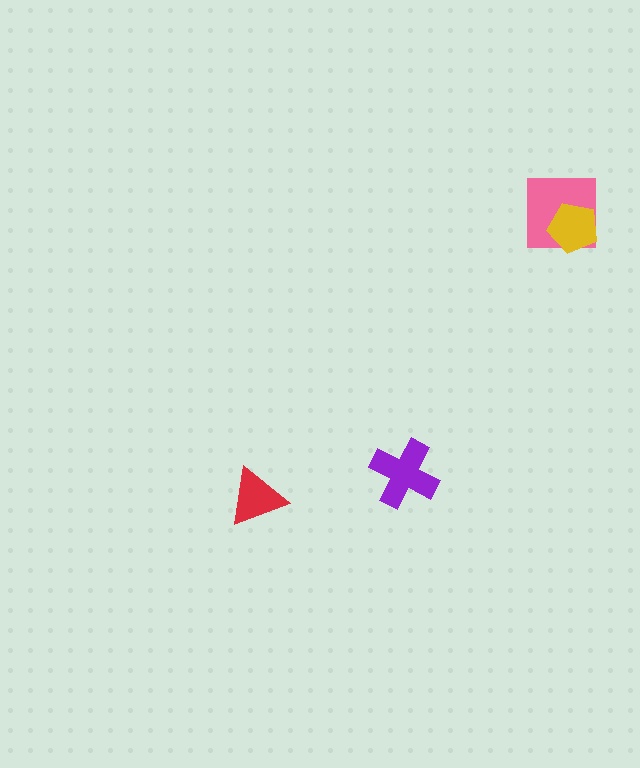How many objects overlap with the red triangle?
0 objects overlap with the red triangle.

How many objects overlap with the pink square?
1 object overlaps with the pink square.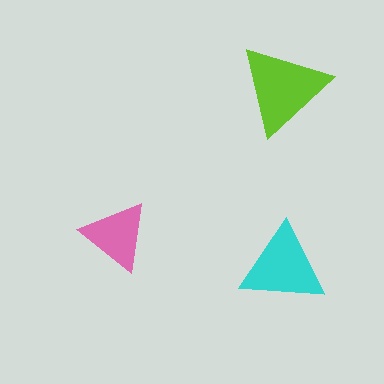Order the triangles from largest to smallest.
the lime one, the cyan one, the pink one.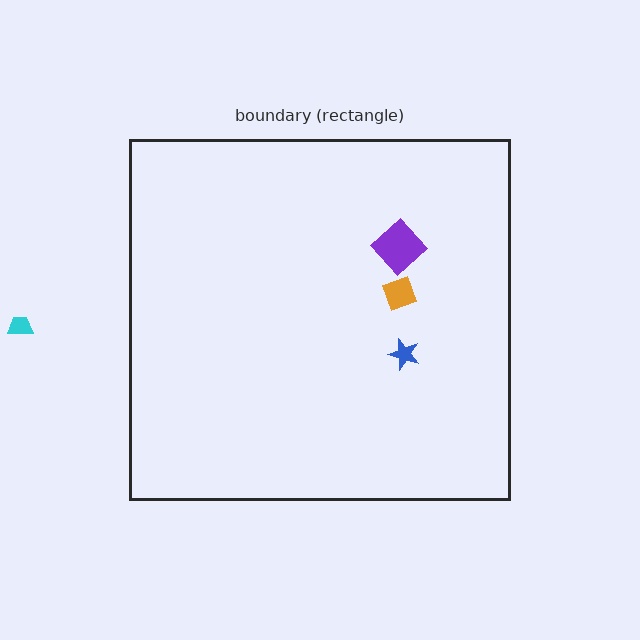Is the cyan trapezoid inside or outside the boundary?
Outside.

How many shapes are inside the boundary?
3 inside, 1 outside.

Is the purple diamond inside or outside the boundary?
Inside.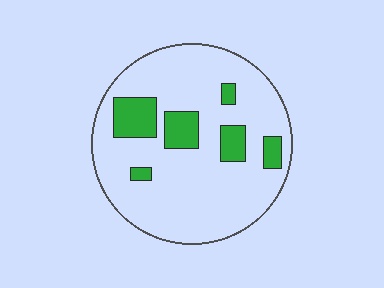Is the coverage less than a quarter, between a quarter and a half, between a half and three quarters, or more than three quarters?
Less than a quarter.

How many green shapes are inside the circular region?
6.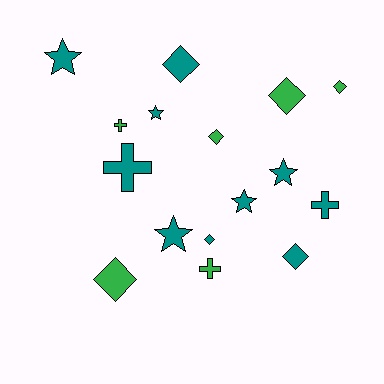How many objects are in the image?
There are 16 objects.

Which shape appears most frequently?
Diamond, with 7 objects.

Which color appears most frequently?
Teal, with 10 objects.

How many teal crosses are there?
There are 2 teal crosses.